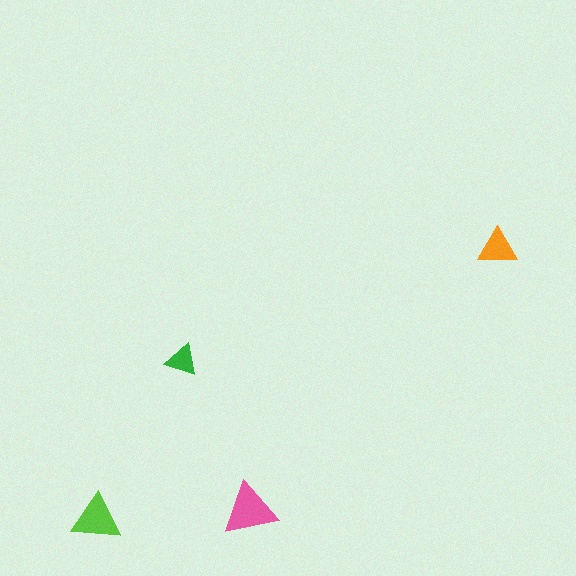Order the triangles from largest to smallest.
the pink one, the lime one, the orange one, the green one.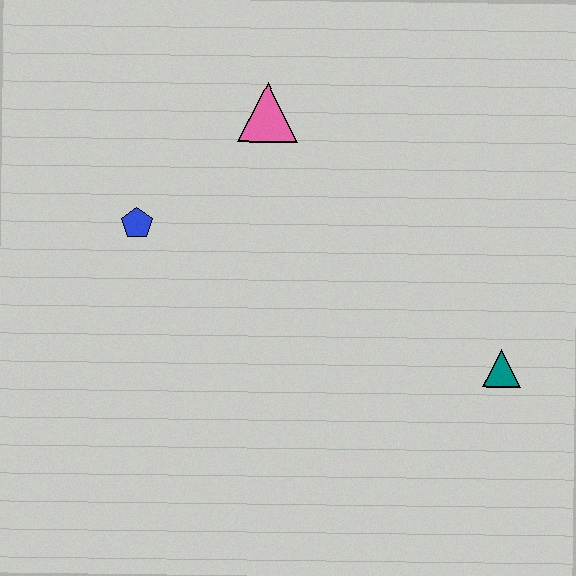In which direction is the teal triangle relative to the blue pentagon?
The teal triangle is to the right of the blue pentagon.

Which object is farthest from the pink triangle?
The teal triangle is farthest from the pink triangle.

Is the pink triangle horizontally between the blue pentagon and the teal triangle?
Yes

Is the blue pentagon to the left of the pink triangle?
Yes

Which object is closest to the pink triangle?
The blue pentagon is closest to the pink triangle.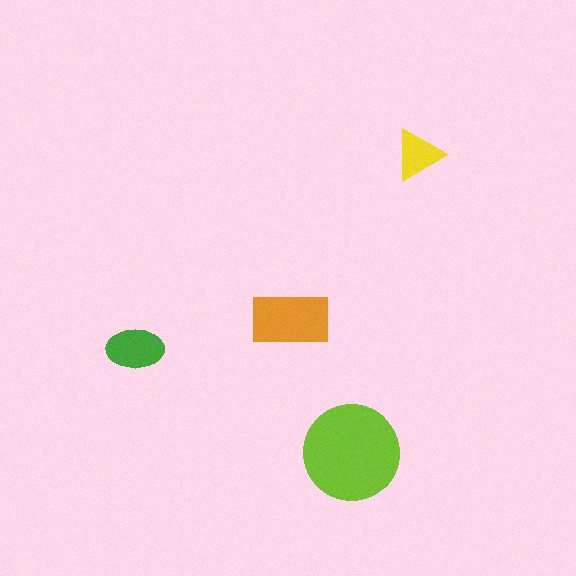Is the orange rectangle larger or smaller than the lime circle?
Smaller.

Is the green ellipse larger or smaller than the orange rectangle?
Smaller.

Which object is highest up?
The yellow triangle is topmost.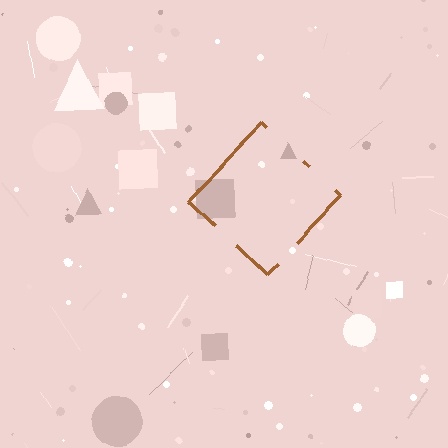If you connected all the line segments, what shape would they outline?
They would outline a diamond.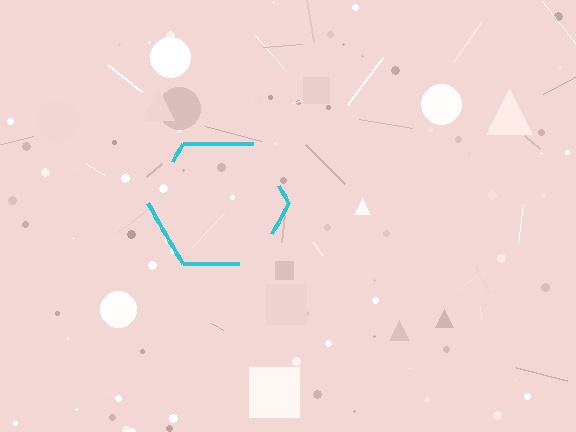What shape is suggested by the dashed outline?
The dashed outline suggests a hexagon.